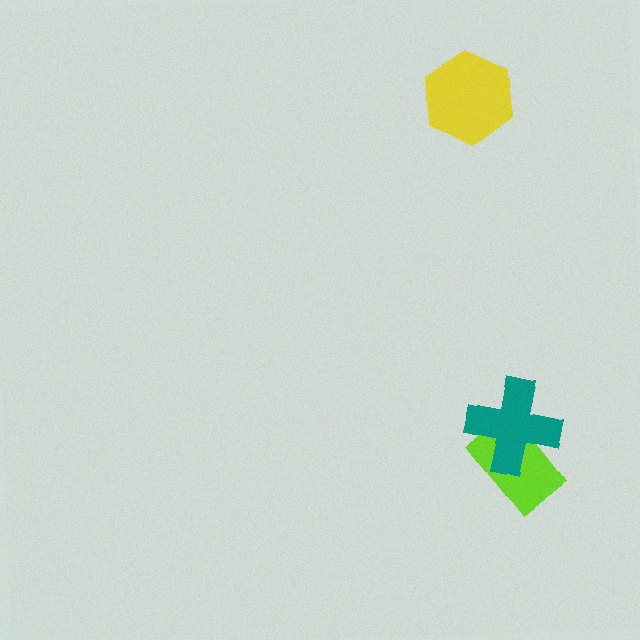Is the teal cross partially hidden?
No, no other shape covers it.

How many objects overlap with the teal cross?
1 object overlaps with the teal cross.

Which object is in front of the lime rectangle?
The teal cross is in front of the lime rectangle.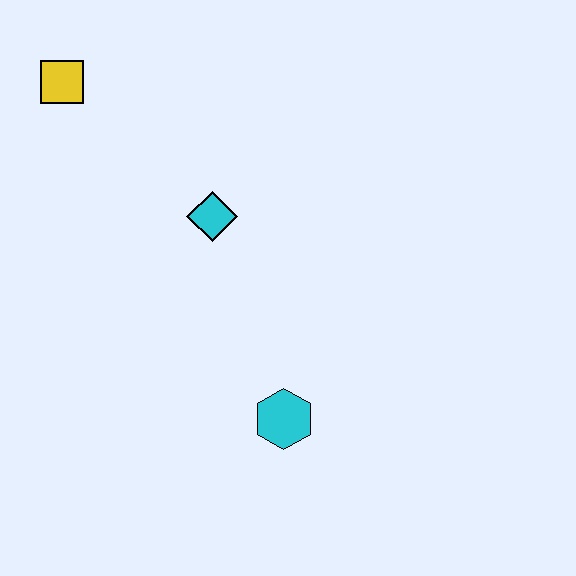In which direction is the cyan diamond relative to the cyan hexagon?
The cyan diamond is above the cyan hexagon.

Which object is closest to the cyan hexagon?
The cyan diamond is closest to the cyan hexagon.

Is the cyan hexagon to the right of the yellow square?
Yes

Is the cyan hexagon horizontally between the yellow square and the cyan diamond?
No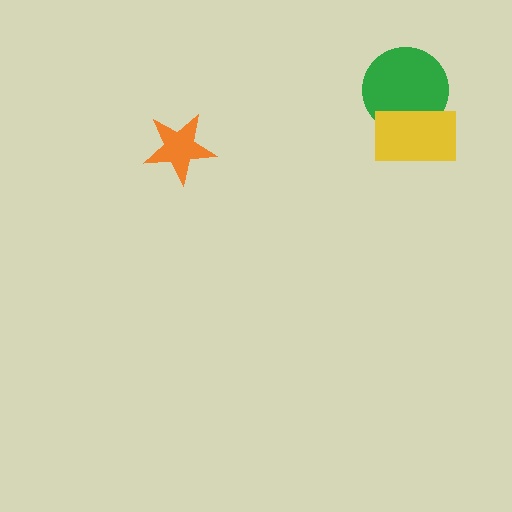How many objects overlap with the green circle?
1 object overlaps with the green circle.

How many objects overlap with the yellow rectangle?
1 object overlaps with the yellow rectangle.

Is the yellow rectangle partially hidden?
No, no other shape covers it.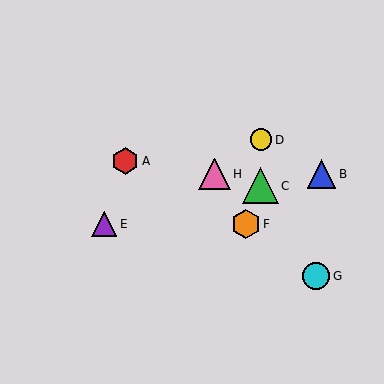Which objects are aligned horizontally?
Objects E, F are aligned horizontally.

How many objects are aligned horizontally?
2 objects (E, F) are aligned horizontally.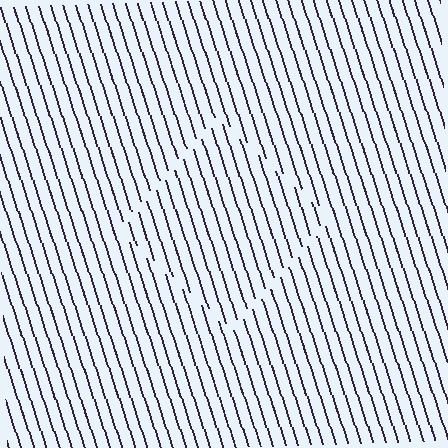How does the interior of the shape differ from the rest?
The interior of the shape contains the same grating, shifted by half a period — the contour is defined by the phase discontinuity where line-ends from the inner and outer gratings abut.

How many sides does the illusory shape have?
4 sides — the line-ends trace a square.